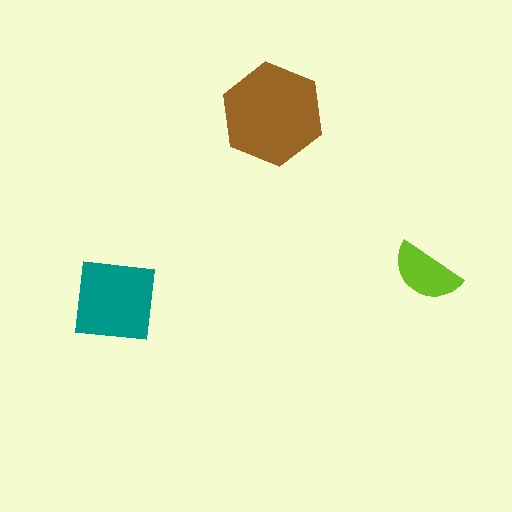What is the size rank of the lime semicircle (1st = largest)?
3rd.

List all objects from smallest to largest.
The lime semicircle, the teal square, the brown hexagon.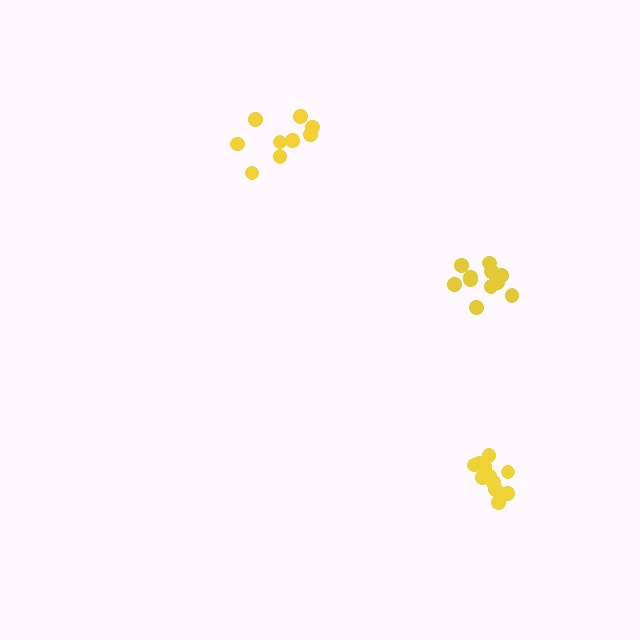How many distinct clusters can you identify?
There are 3 distinct clusters.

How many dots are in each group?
Group 1: 11 dots, Group 2: 9 dots, Group 3: 11 dots (31 total).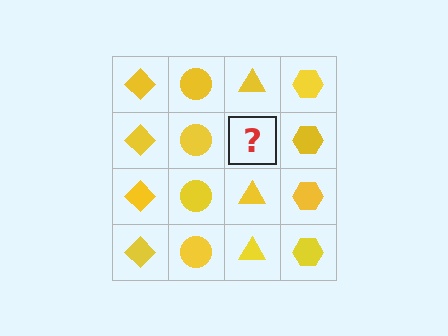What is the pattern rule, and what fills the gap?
The rule is that each column has a consistent shape. The gap should be filled with a yellow triangle.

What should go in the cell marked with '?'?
The missing cell should contain a yellow triangle.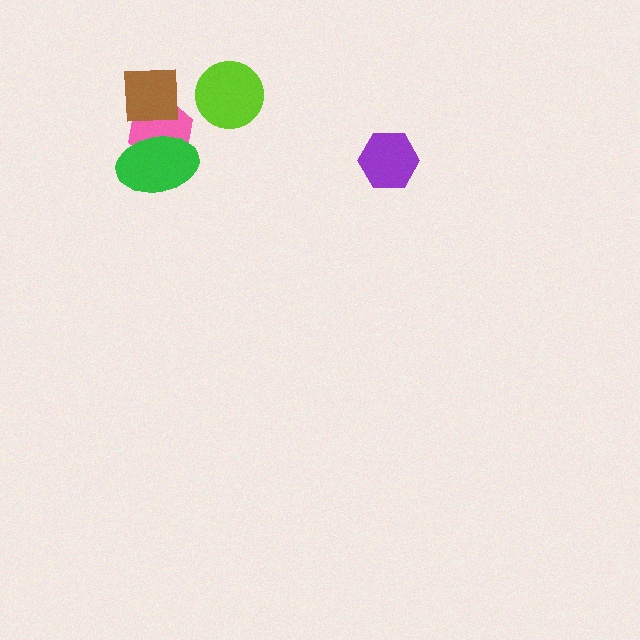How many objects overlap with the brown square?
2 objects overlap with the brown square.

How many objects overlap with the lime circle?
0 objects overlap with the lime circle.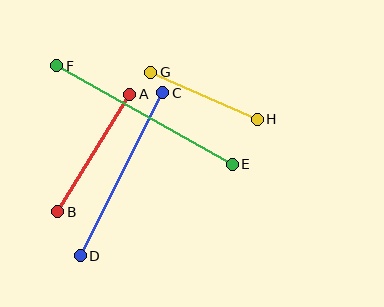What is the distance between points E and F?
The distance is approximately 201 pixels.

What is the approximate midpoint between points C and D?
The midpoint is at approximately (121, 174) pixels.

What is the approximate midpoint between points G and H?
The midpoint is at approximately (204, 96) pixels.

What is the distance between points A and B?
The distance is approximately 138 pixels.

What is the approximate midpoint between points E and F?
The midpoint is at approximately (145, 115) pixels.